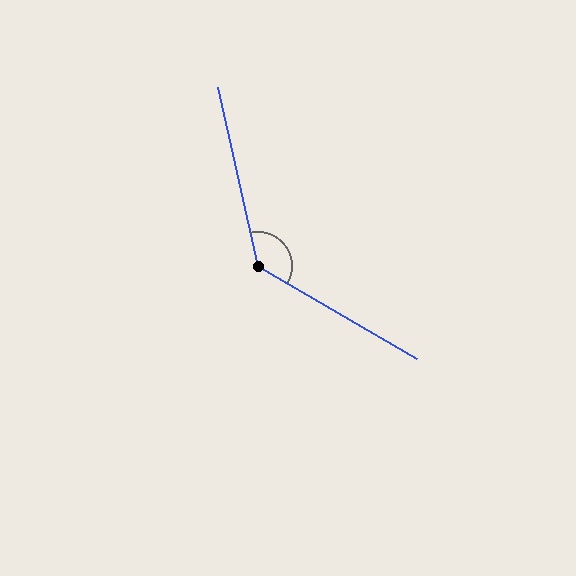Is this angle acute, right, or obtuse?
It is obtuse.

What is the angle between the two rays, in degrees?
Approximately 133 degrees.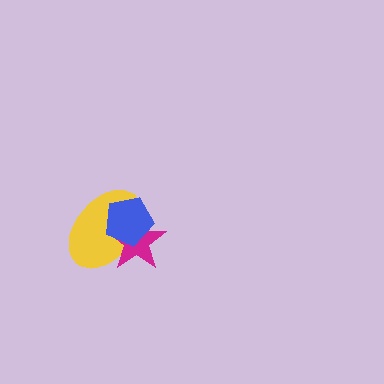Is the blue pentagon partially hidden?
No, no other shape covers it.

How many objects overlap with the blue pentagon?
2 objects overlap with the blue pentagon.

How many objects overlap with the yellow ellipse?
2 objects overlap with the yellow ellipse.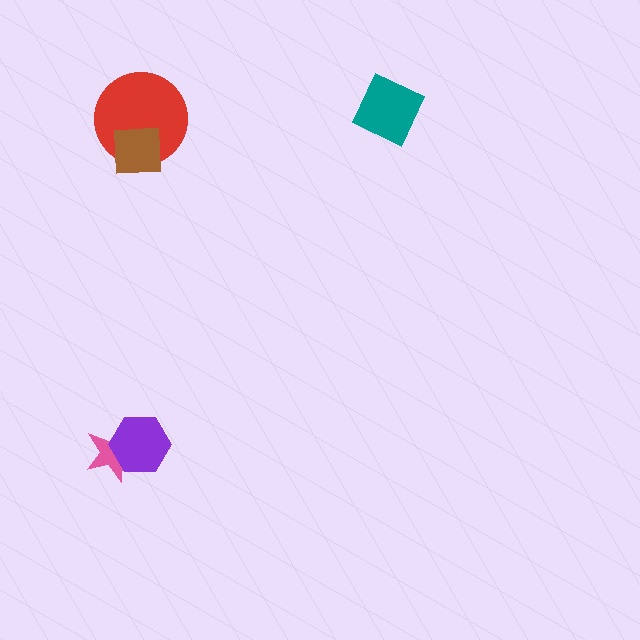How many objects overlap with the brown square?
1 object overlaps with the brown square.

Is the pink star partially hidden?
Yes, it is partially covered by another shape.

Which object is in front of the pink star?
The purple hexagon is in front of the pink star.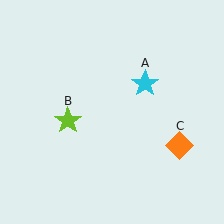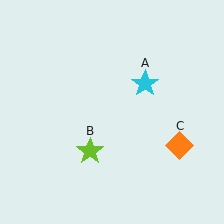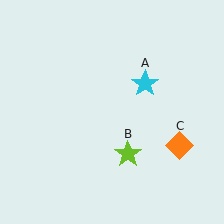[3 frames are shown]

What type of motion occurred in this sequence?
The lime star (object B) rotated counterclockwise around the center of the scene.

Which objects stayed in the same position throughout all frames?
Cyan star (object A) and orange diamond (object C) remained stationary.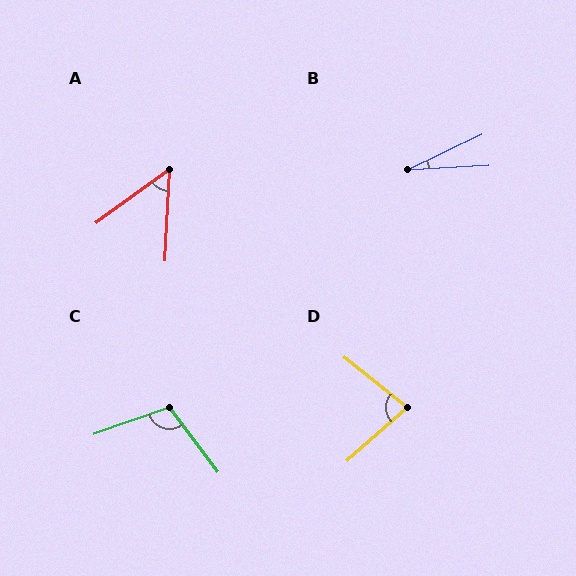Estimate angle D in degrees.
Approximately 80 degrees.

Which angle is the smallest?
B, at approximately 22 degrees.